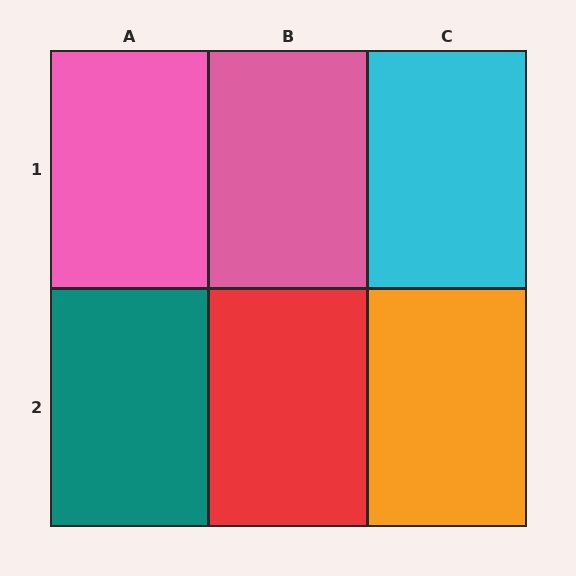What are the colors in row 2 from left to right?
Teal, red, orange.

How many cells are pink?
2 cells are pink.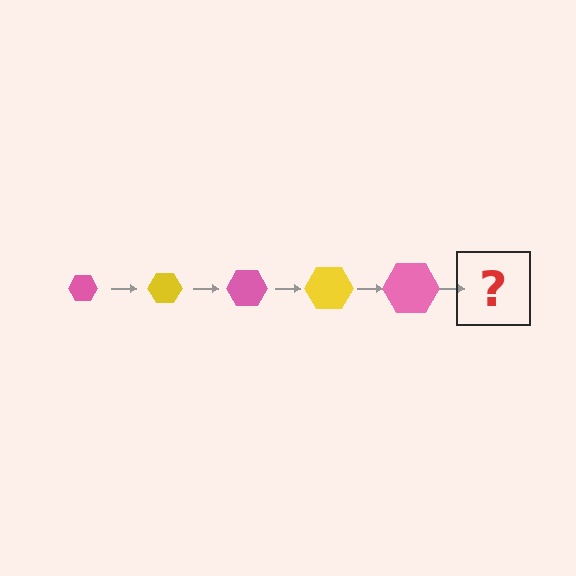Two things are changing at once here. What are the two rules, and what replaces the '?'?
The two rules are that the hexagon grows larger each step and the color cycles through pink and yellow. The '?' should be a yellow hexagon, larger than the previous one.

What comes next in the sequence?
The next element should be a yellow hexagon, larger than the previous one.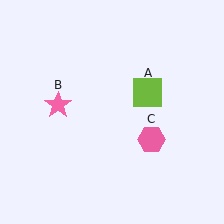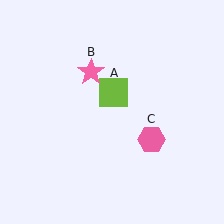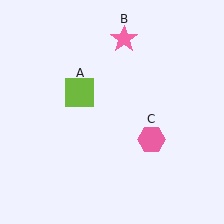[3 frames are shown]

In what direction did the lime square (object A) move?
The lime square (object A) moved left.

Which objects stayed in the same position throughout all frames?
Pink hexagon (object C) remained stationary.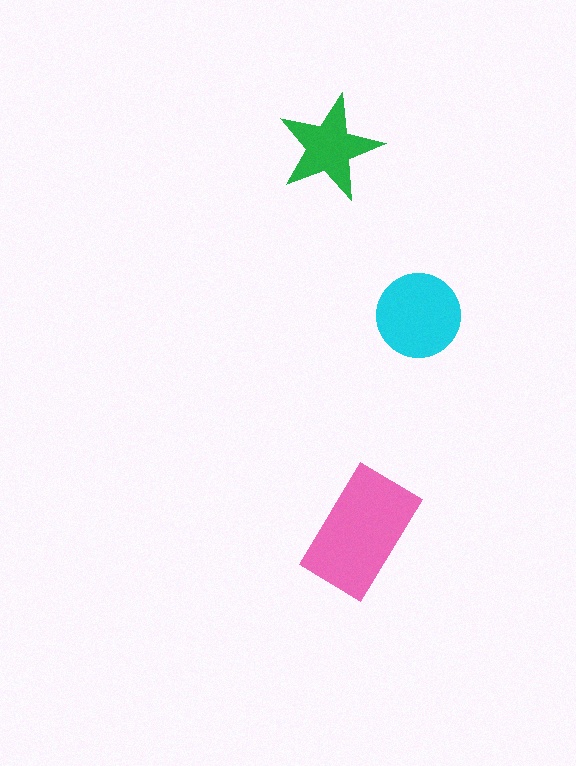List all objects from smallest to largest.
The green star, the cyan circle, the pink rectangle.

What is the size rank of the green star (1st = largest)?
3rd.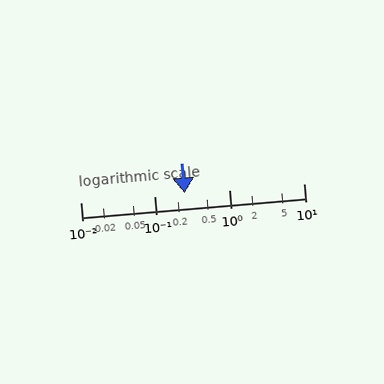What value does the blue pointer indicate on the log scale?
The pointer indicates approximately 0.25.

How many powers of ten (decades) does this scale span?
The scale spans 3 decades, from 0.01 to 10.